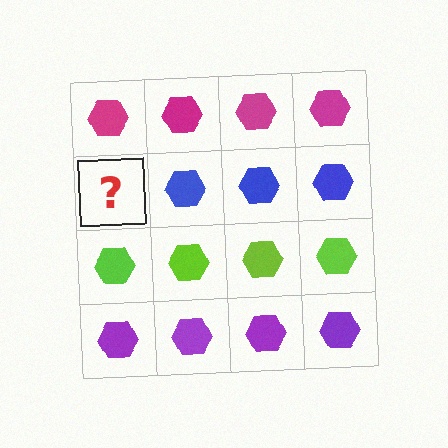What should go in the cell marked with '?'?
The missing cell should contain a blue hexagon.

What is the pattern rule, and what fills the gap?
The rule is that each row has a consistent color. The gap should be filled with a blue hexagon.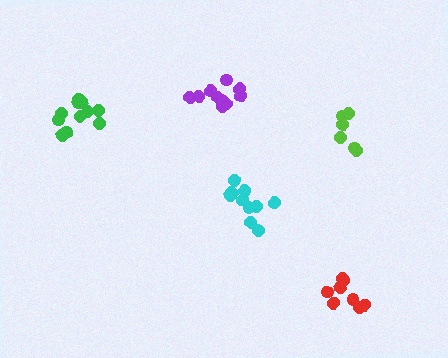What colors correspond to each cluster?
The clusters are colored: cyan, lime, red, purple, green.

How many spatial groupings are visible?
There are 5 spatial groupings.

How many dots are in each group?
Group 1: 10 dots, Group 2: 6 dots, Group 3: 8 dots, Group 4: 10 dots, Group 5: 11 dots (45 total).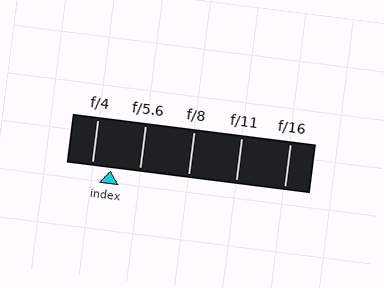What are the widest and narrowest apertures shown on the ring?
The widest aperture shown is f/4 and the narrowest is f/16.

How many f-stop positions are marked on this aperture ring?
There are 5 f-stop positions marked.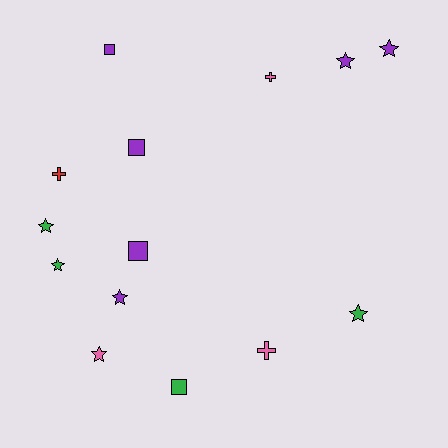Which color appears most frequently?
Purple, with 6 objects.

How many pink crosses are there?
There are 2 pink crosses.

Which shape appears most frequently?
Star, with 7 objects.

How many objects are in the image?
There are 14 objects.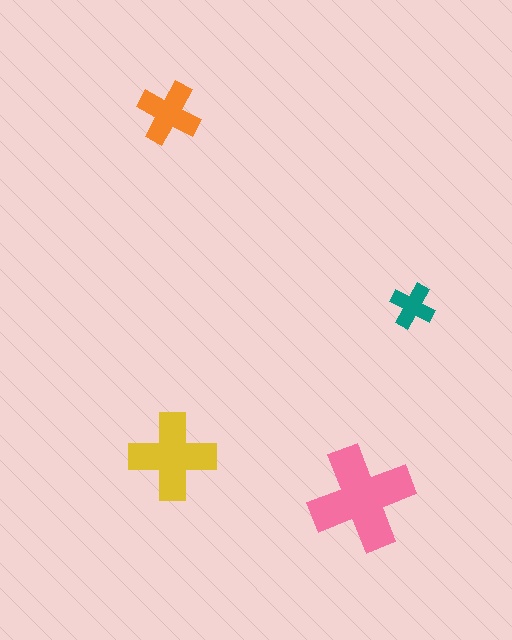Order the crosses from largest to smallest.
the pink one, the yellow one, the orange one, the teal one.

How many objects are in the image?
There are 4 objects in the image.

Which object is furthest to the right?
The teal cross is rightmost.